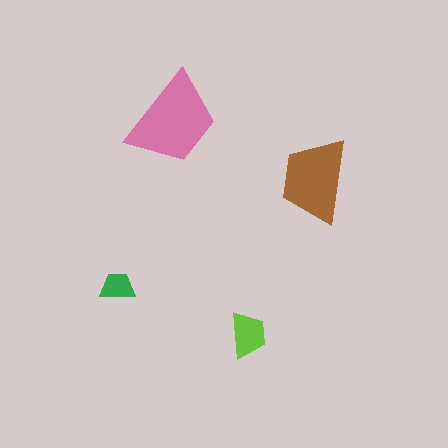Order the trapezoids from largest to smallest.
the pink one, the brown one, the lime one, the green one.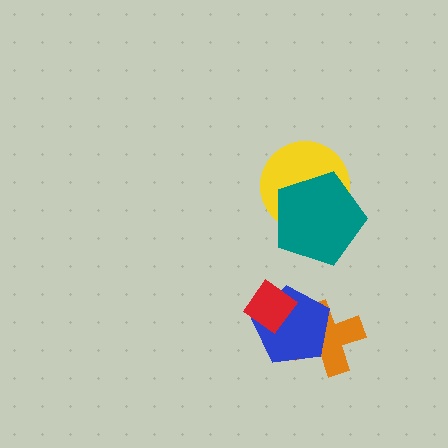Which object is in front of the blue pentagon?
The red diamond is in front of the blue pentagon.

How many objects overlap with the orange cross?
1 object overlaps with the orange cross.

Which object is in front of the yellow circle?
The teal pentagon is in front of the yellow circle.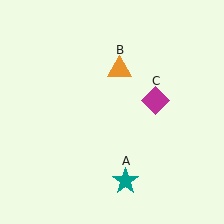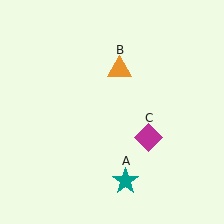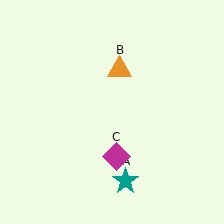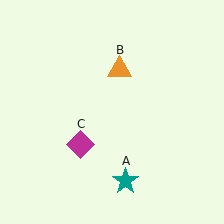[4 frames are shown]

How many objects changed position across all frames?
1 object changed position: magenta diamond (object C).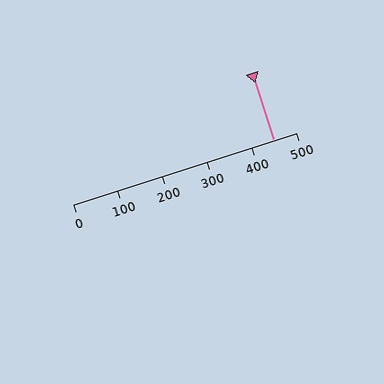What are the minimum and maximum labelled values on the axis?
The axis runs from 0 to 500.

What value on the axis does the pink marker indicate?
The marker indicates approximately 450.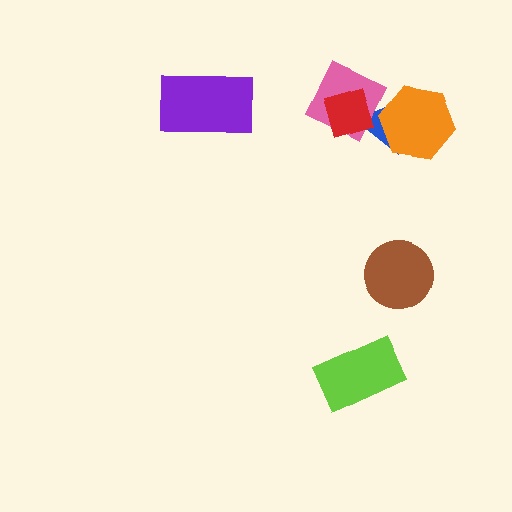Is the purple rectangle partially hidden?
No, no other shape covers it.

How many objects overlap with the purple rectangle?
0 objects overlap with the purple rectangle.